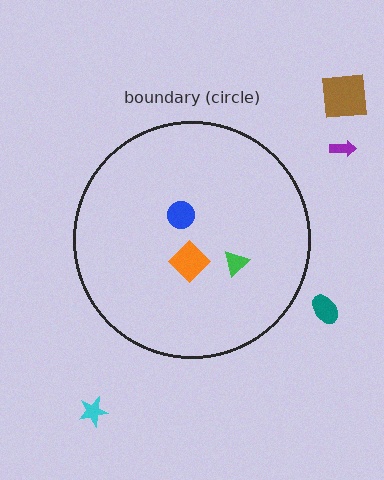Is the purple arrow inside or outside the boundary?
Outside.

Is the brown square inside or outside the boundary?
Outside.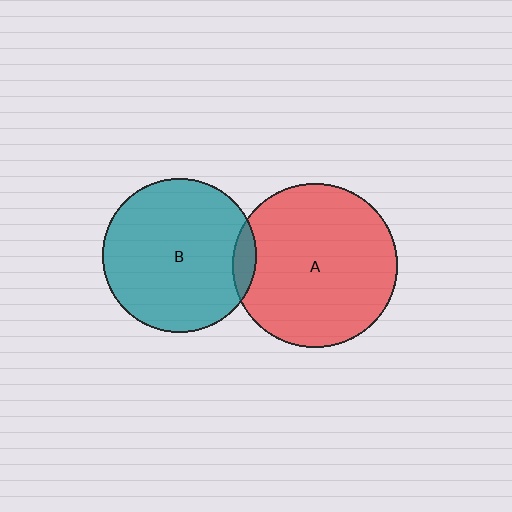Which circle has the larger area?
Circle A (red).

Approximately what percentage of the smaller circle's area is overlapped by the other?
Approximately 5%.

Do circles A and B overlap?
Yes.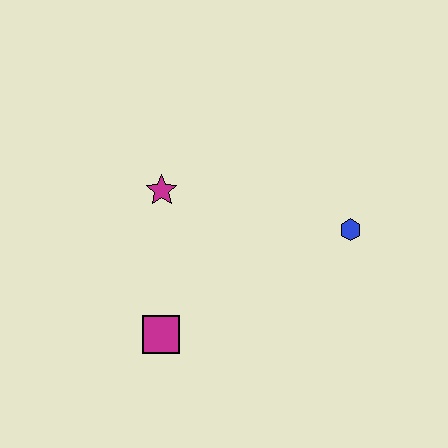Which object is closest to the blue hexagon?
The magenta star is closest to the blue hexagon.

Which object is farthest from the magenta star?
The blue hexagon is farthest from the magenta star.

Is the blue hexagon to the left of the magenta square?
No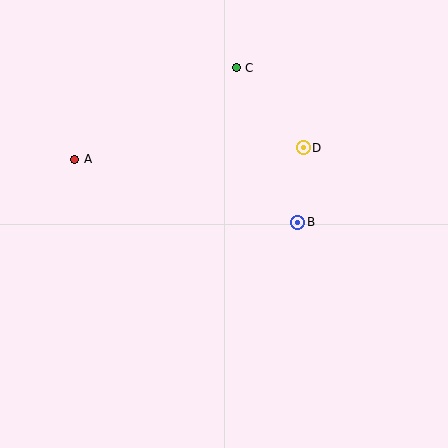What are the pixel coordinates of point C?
Point C is at (236, 68).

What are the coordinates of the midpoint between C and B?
The midpoint between C and B is at (267, 145).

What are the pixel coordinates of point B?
Point B is at (298, 222).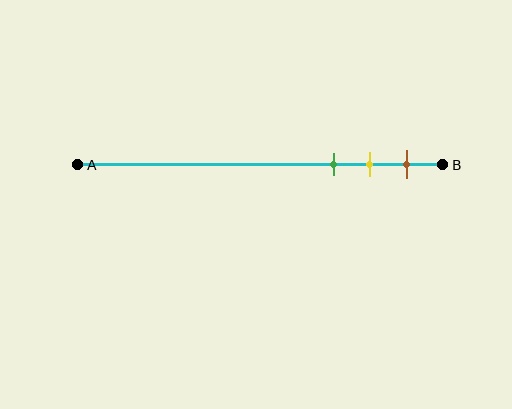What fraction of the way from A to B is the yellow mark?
The yellow mark is approximately 80% (0.8) of the way from A to B.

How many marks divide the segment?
There are 3 marks dividing the segment.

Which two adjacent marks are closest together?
The yellow and brown marks are the closest adjacent pair.